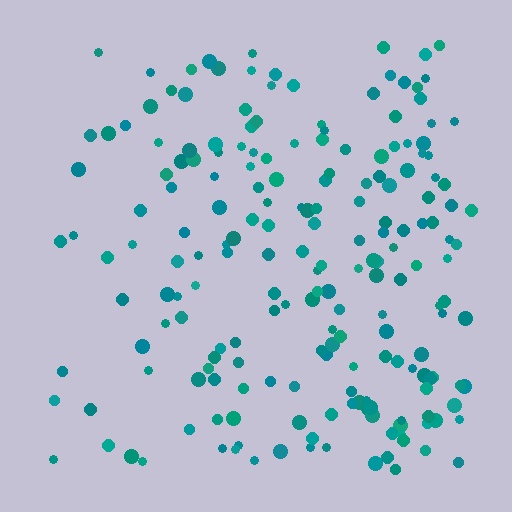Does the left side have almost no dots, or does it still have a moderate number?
Still a moderate number, just noticeably fewer than the right.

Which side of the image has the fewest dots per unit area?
The left.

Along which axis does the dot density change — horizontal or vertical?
Horizontal.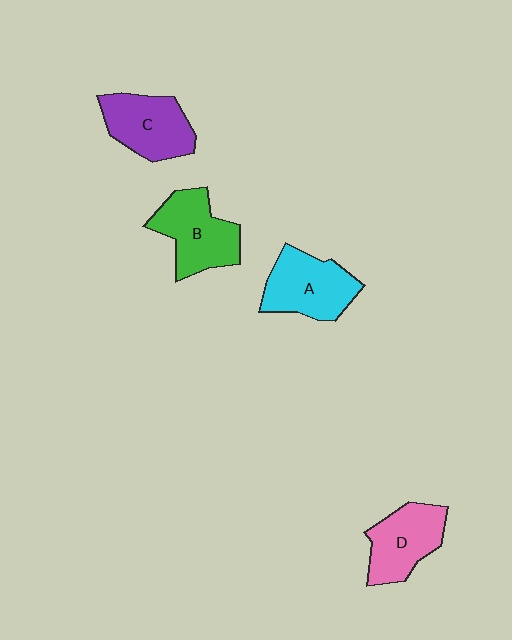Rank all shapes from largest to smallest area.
From largest to smallest: B (green), A (cyan), C (purple), D (pink).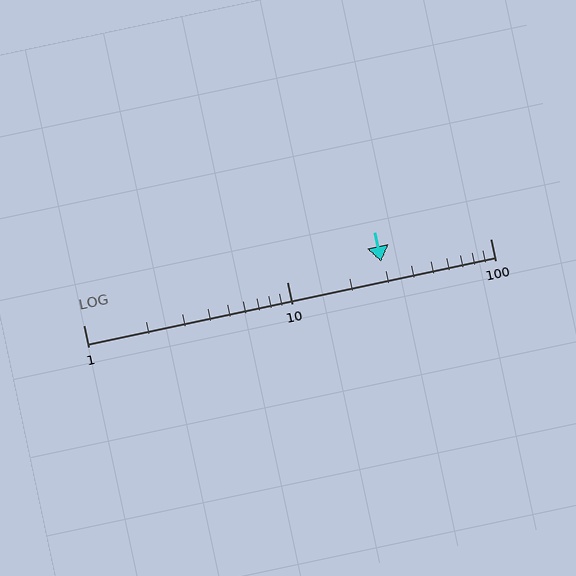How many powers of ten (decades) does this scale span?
The scale spans 2 decades, from 1 to 100.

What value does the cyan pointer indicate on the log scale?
The pointer indicates approximately 29.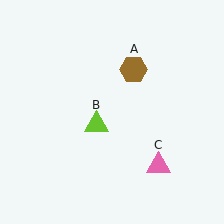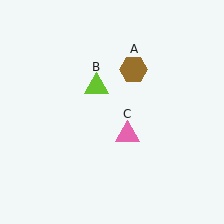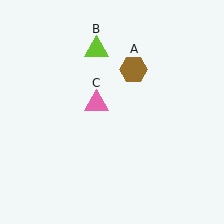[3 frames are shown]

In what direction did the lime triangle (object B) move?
The lime triangle (object B) moved up.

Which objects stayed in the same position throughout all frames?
Brown hexagon (object A) remained stationary.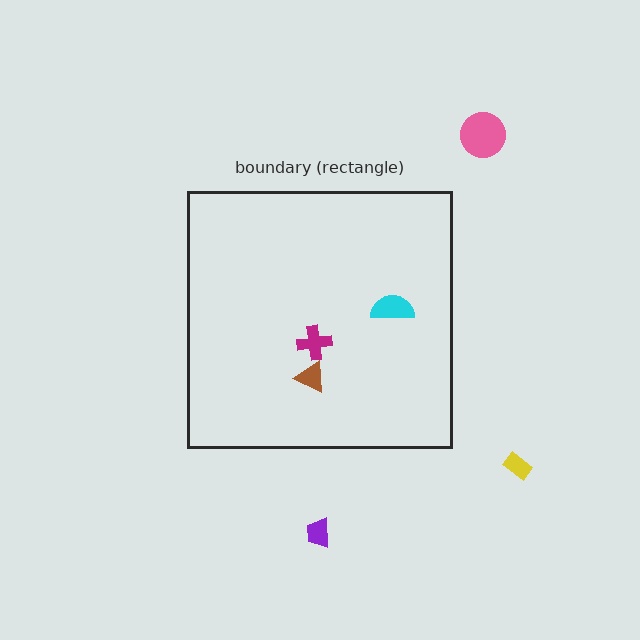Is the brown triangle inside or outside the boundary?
Inside.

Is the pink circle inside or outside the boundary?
Outside.